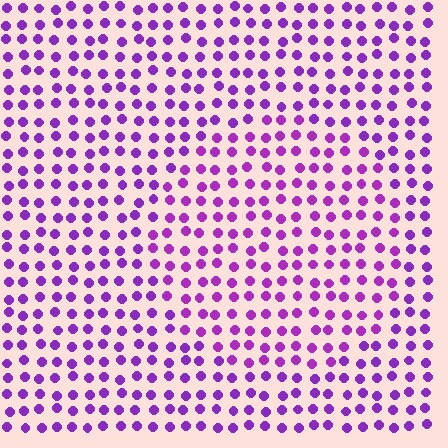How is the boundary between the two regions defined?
The boundary is defined purely by a slight shift in hue (about 15 degrees). Spacing, size, and orientation are identical on both sides.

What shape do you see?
I see a circle.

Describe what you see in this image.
The image is filled with small purple elements in a uniform arrangement. A circle-shaped region is visible where the elements are tinted to a slightly different hue, forming a subtle color boundary.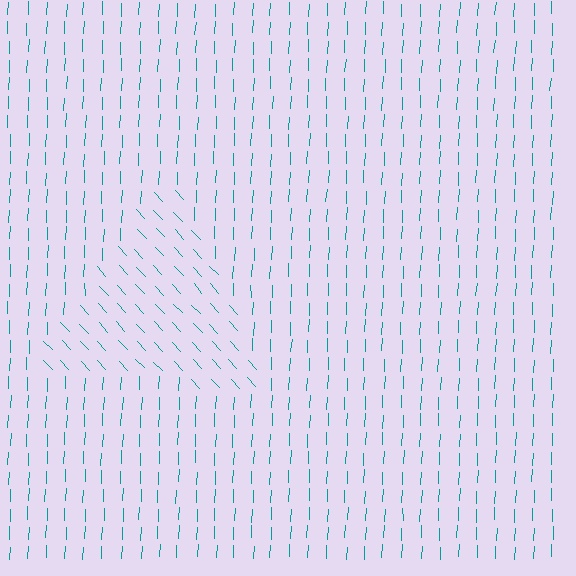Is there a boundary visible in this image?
Yes, there is a texture boundary formed by a change in line orientation.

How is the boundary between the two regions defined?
The boundary is defined purely by a change in line orientation (approximately 45 degrees difference). All lines are the same color and thickness.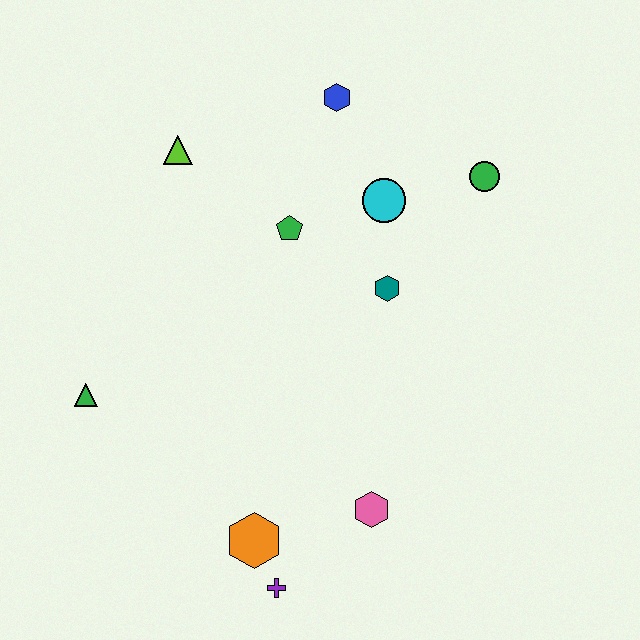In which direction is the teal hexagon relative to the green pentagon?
The teal hexagon is to the right of the green pentagon.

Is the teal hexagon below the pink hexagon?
No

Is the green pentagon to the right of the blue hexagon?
No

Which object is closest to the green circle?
The cyan circle is closest to the green circle.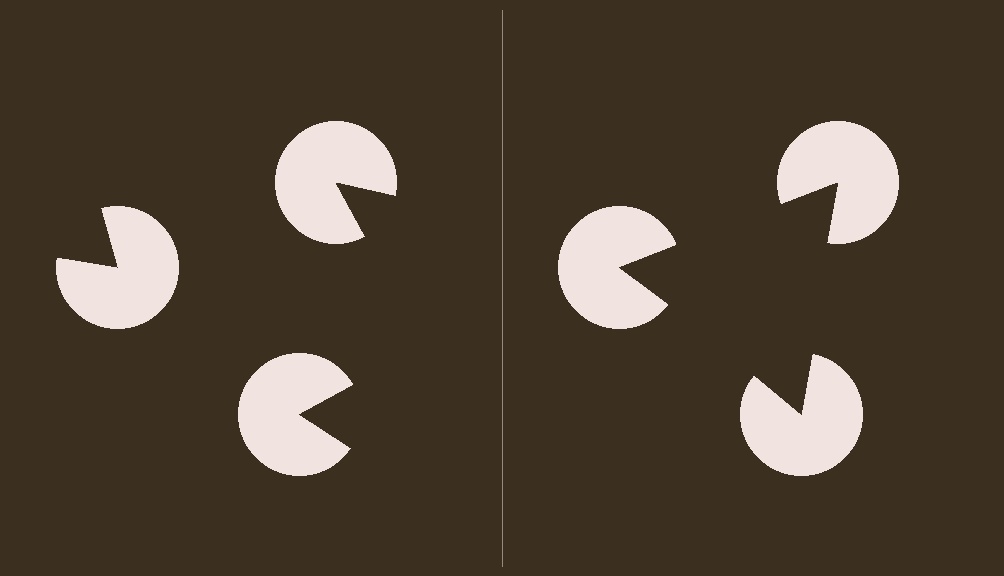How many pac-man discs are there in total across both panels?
6 — 3 on each side.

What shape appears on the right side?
An illusory triangle.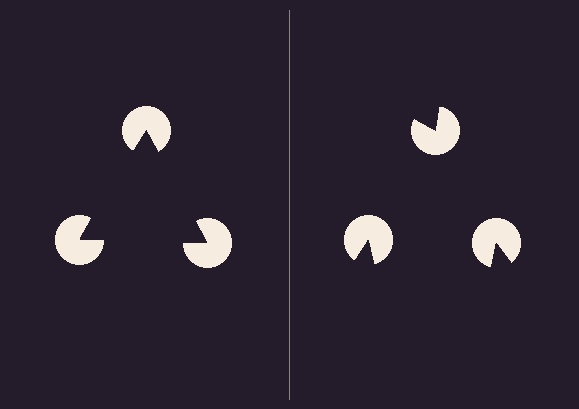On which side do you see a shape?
An illusory triangle appears on the left side. On the right side the wedge cuts are rotated, so no coherent shape forms.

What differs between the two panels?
The pac-man discs are positioned identically on both sides; only the wedge orientations differ. On the left they align to a triangle; on the right they are misaligned.